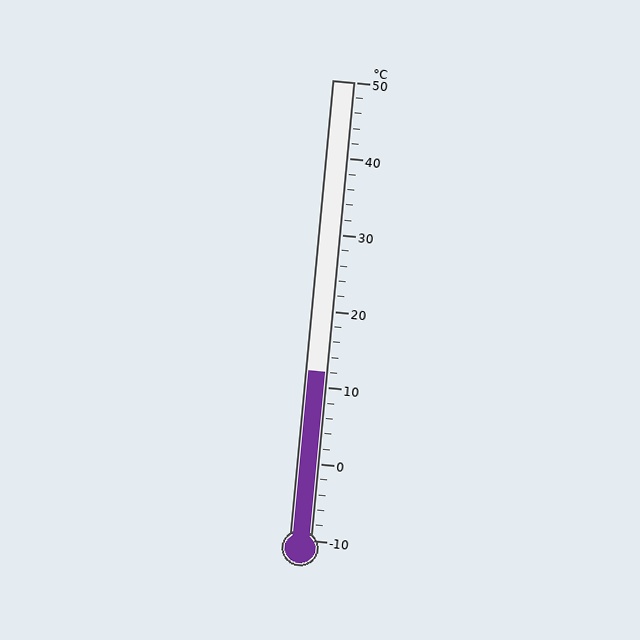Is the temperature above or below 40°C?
The temperature is below 40°C.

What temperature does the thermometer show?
The thermometer shows approximately 12°C.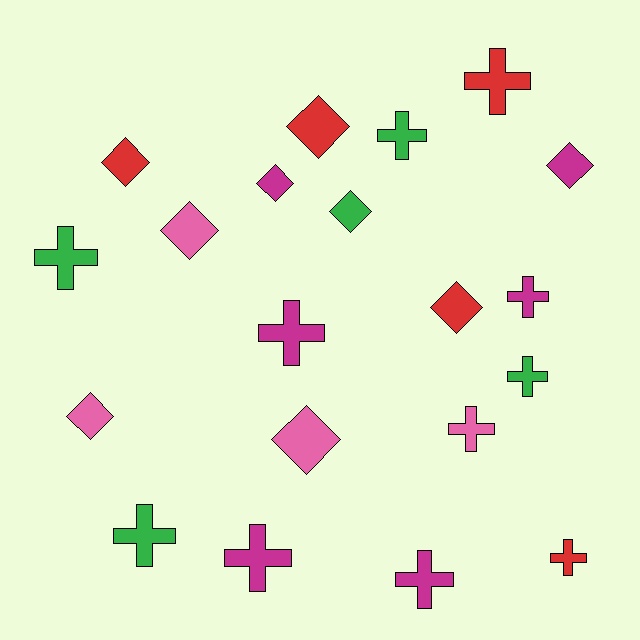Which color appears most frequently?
Magenta, with 6 objects.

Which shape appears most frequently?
Cross, with 11 objects.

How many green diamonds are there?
There is 1 green diamond.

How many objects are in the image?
There are 20 objects.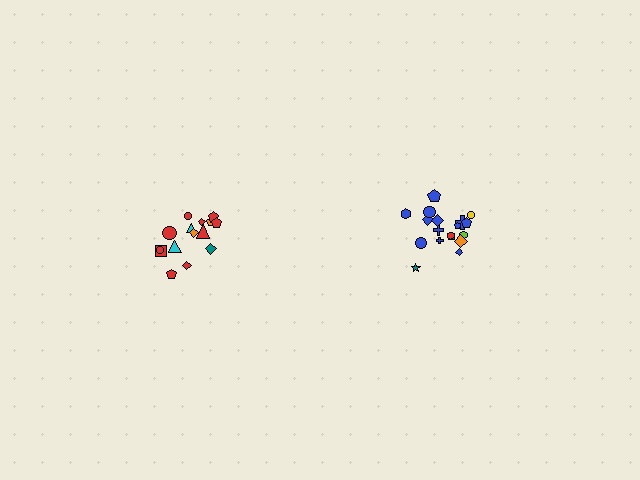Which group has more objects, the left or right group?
The right group.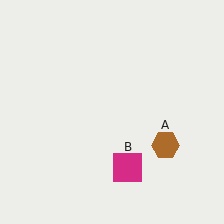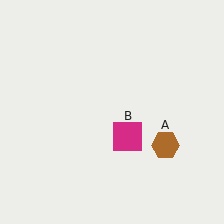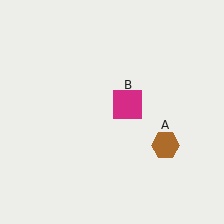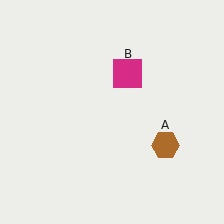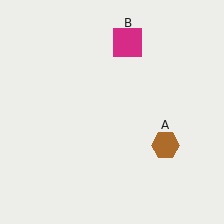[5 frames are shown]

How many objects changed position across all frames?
1 object changed position: magenta square (object B).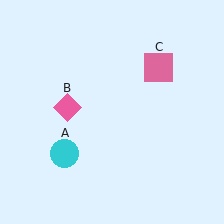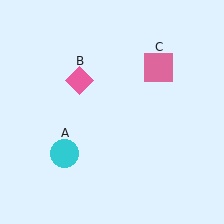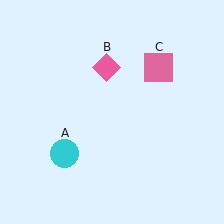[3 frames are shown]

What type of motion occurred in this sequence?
The pink diamond (object B) rotated clockwise around the center of the scene.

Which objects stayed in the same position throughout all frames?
Cyan circle (object A) and pink square (object C) remained stationary.